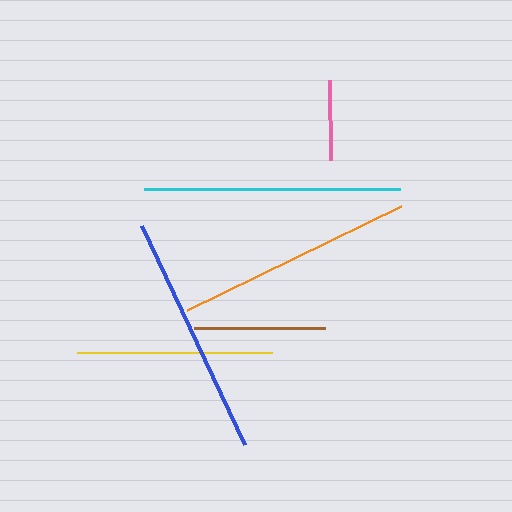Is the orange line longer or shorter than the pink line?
The orange line is longer than the pink line.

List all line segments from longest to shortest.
From longest to shortest: cyan, blue, orange, yellow, brown, pink.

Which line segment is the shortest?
The pink line is the shortest at approximately 80 pixels.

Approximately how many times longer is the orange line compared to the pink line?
The orange line is approximately 3.0 times the length of the pink line.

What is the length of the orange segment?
The orange segment is approximately 237 pixels long.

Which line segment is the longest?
The cyan line is the longest at approximately 256 pixels.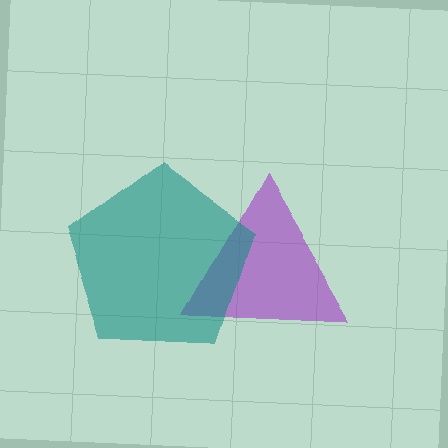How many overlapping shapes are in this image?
There are 2 overlapping shapes in the image.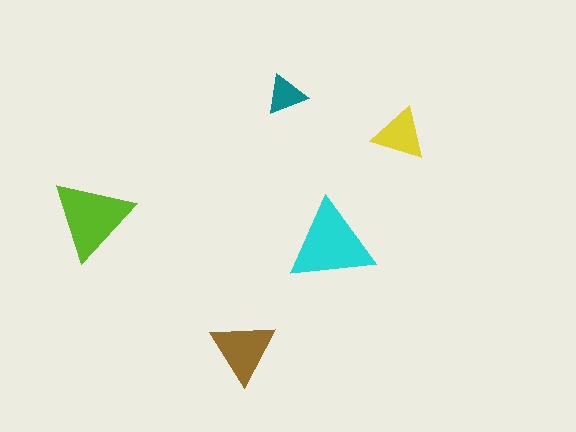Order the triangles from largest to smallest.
the cyan one, the lime one, the brown one, the yellow one, the teal one.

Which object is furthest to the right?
The yellow triangle is rightmost.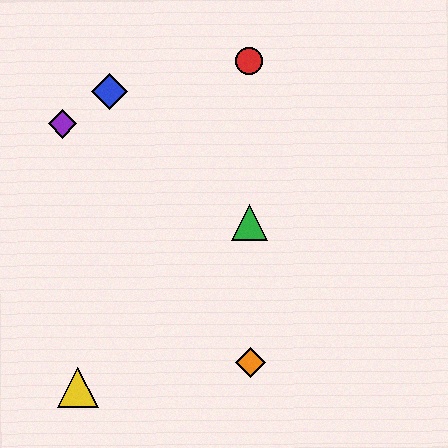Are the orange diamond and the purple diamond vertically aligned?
No, the orange diamond is at x≈251 and the purple diamond is at x≈63.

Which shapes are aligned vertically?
The red circle, the green triangle, the orange diamond are aligned vertically.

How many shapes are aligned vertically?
3 shapes (the red circle, the green triangle, the orange diamond) are aligned vertically.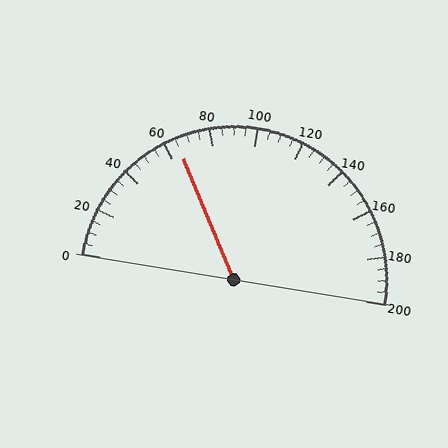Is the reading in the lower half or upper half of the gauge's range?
The reading is in the lower half of the range (0 to 200).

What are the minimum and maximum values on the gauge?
The gauge ranges from 0 to 200.